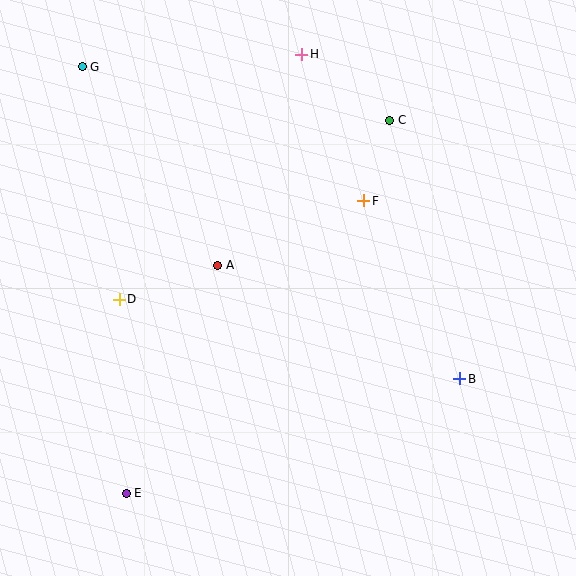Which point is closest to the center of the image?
Point A at (218, 265) is closest to the center.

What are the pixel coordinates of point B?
Point B is at (460, 379).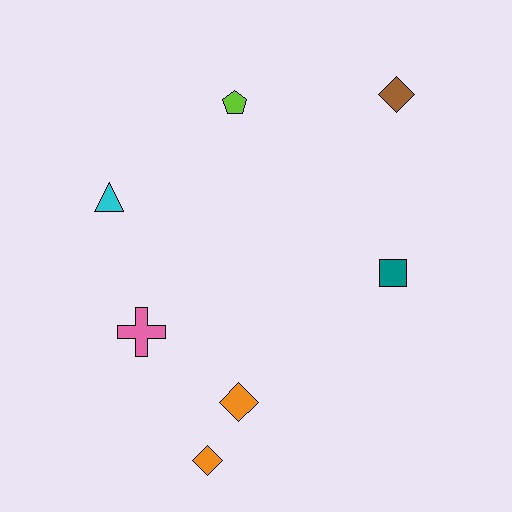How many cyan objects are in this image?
There is 1 cyan object.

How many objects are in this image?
There are 7 objects.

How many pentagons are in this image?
There is 1 pentagon.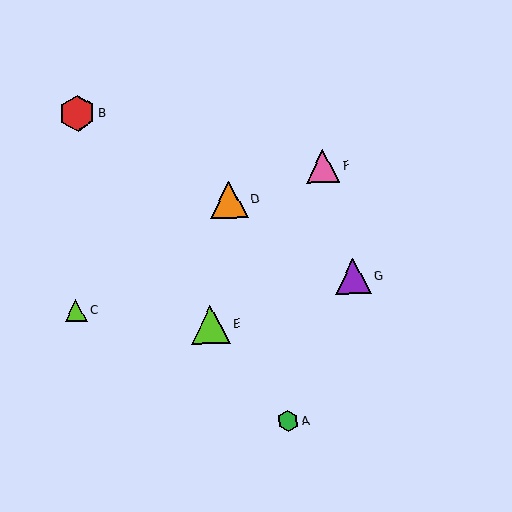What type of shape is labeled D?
Shape D is an orange triangle.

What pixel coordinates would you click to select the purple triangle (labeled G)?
Click at (353, 276) to select the purple triangle G.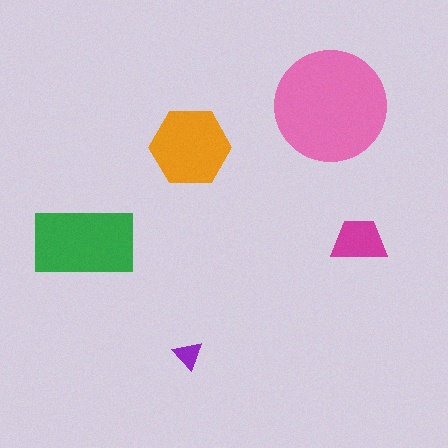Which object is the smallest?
The purple triangle.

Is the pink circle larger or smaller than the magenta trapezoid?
Larger.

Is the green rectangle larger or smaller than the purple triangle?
Larger.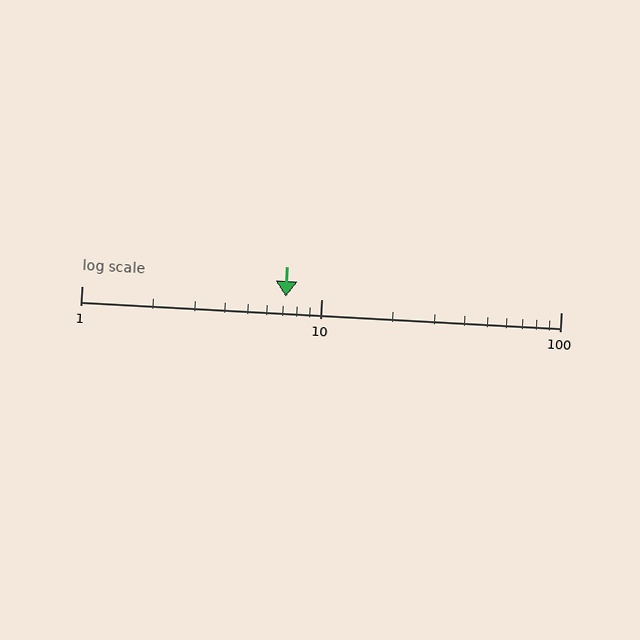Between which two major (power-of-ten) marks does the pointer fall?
The pointer is between 1 and 10.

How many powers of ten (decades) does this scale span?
The scale spans 2 decades, from 1 to 100.